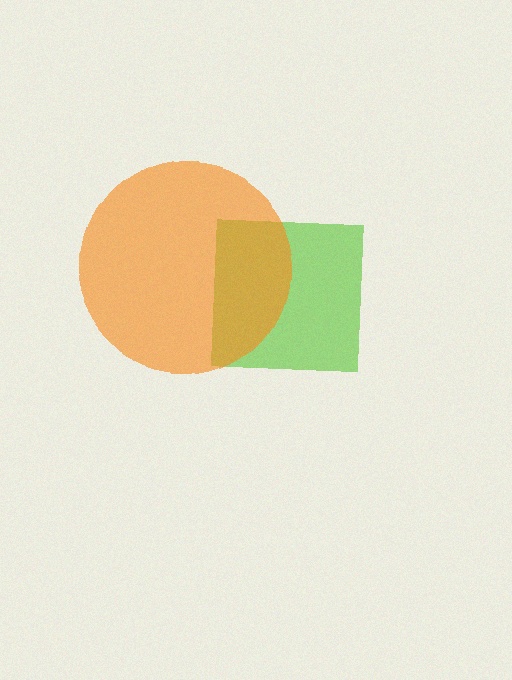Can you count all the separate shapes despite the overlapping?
Yes, there are 2 separate shapes.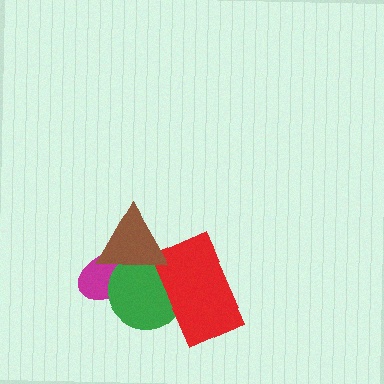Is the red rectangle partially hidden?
Yes, it is partially covered by another shape.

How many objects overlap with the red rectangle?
2 objects overlap with the red rectangle.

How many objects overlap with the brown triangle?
3 objects overlap with the brown triangle.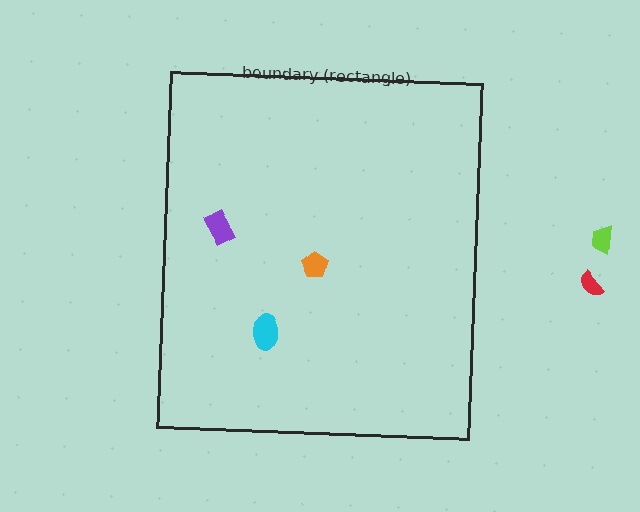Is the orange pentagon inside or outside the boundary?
Inside.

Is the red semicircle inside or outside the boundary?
Outside.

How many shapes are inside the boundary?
3 inside, 2 outside.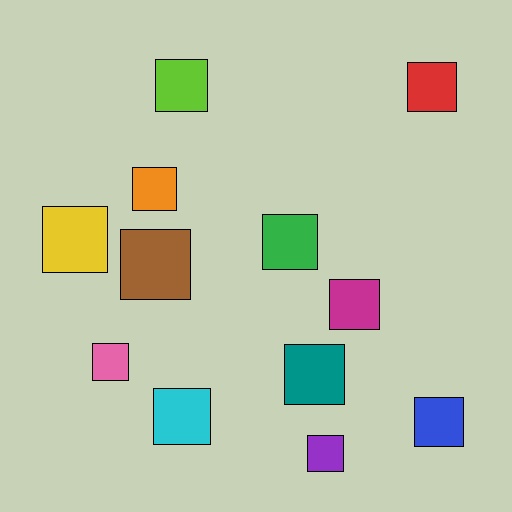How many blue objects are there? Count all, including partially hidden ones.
There is 1 blue object.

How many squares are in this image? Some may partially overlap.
There are 12 squares.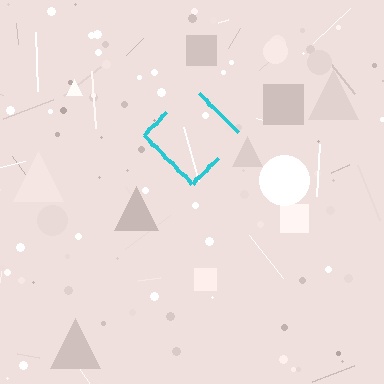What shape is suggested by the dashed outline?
The dashed outline suggests a diamond.